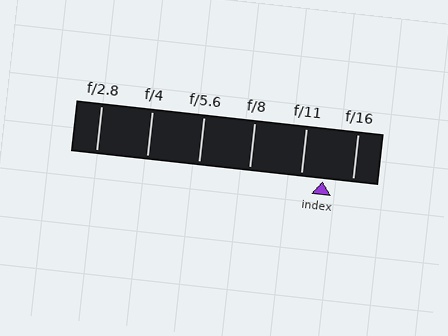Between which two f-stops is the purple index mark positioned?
The index mark is between f/11 and f/16.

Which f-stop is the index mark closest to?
The index mark is closest to f/11.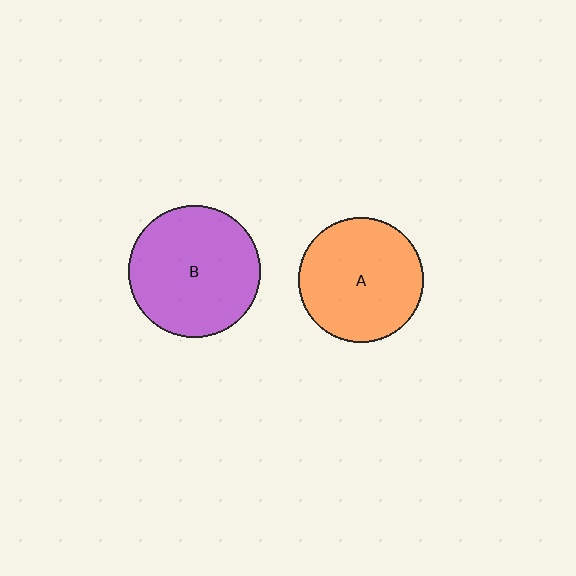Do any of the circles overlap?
No, none of the circles overlap.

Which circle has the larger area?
Circle B (purple).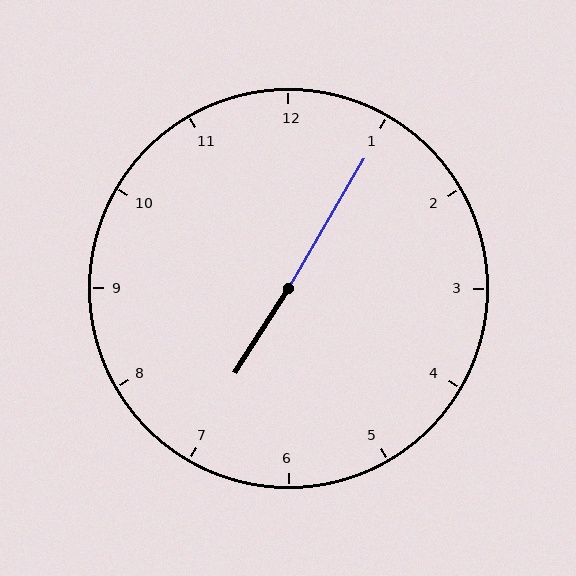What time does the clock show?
7:05.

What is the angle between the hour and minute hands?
Approximately 178 degrees.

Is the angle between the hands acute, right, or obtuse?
It is obtuse.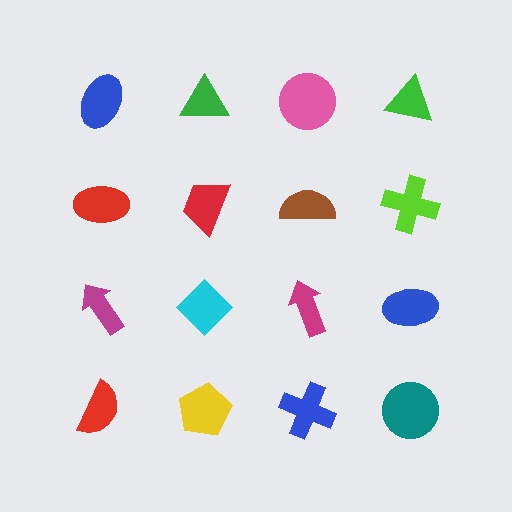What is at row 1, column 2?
A green triangle.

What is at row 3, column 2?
A cyan diamond.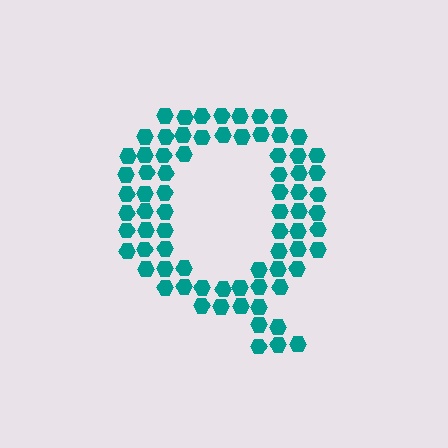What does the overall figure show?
The overall figure shows the letter Q.